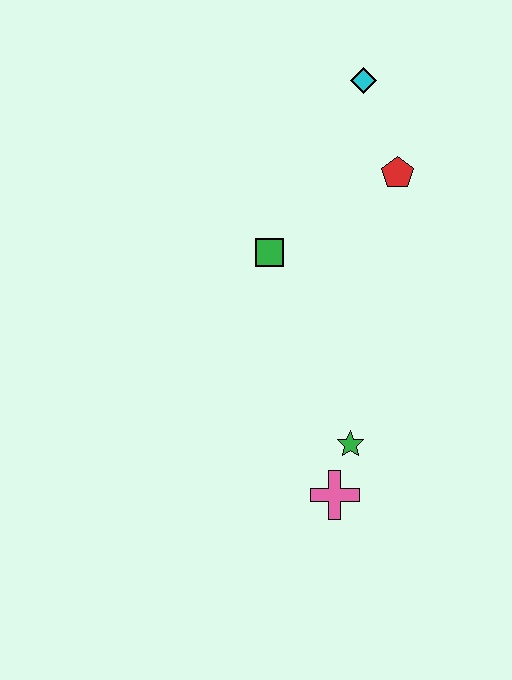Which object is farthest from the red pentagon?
The pink cross is farthest from the red pentagon.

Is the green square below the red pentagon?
Yes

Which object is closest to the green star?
The pink cross is closest to the green star.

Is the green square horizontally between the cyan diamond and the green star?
No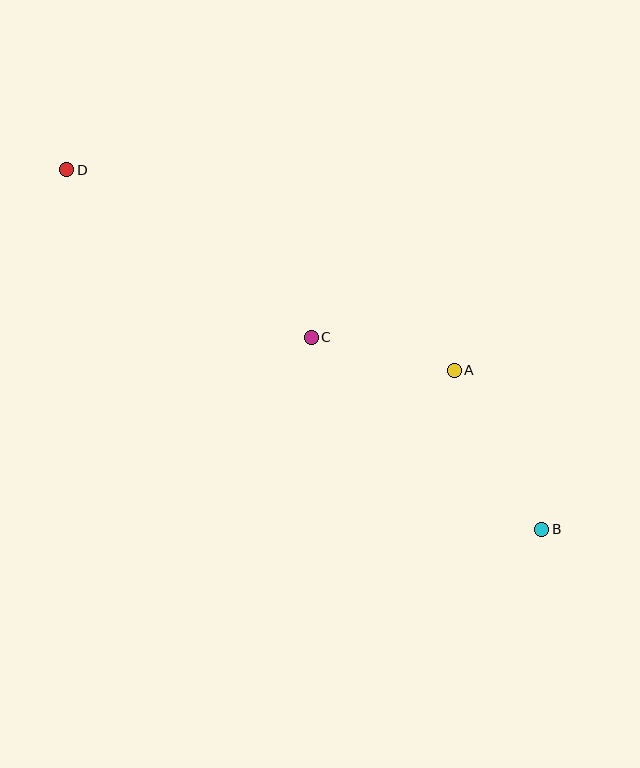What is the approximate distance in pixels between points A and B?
The distance between A and B is approximately 182 pixels.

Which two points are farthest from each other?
Points B and D are farthest from each other.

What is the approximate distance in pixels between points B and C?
The distance between B and C is approximately 300 pixels.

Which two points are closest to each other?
Points A and C are closest to each other.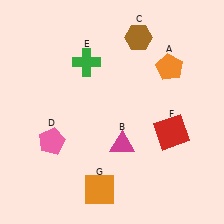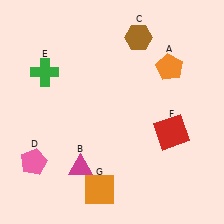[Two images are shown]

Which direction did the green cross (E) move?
The green cross (E) moved left.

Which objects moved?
The objects that moved are: the magenta triangle (B), the pink pentagon (D), the green cross (E).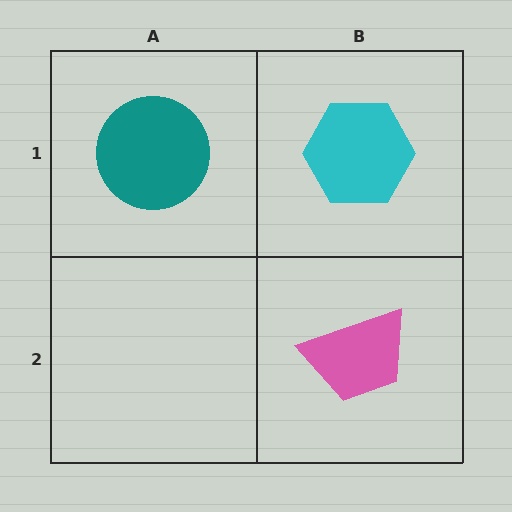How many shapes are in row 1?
2 shapes.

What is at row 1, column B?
A cyan hexagon.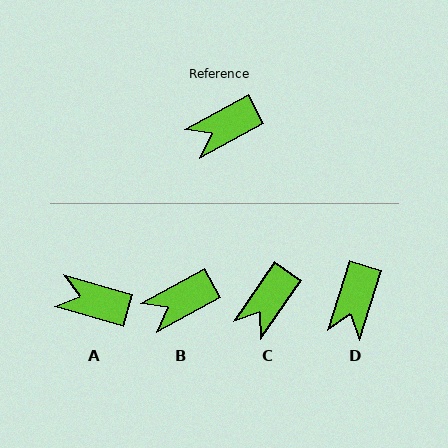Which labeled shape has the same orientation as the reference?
B.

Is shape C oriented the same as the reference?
No, it is off by about 26 degrees.